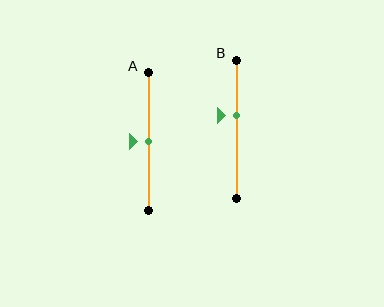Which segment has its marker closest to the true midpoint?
Segment A has its marker closest to the true midpoint.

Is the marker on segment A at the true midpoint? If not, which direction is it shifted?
Yes, the marker on segment A is at the true midpoint.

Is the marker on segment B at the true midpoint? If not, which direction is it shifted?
No, the marker on segment B is shifted upward by about 10% of the segment length.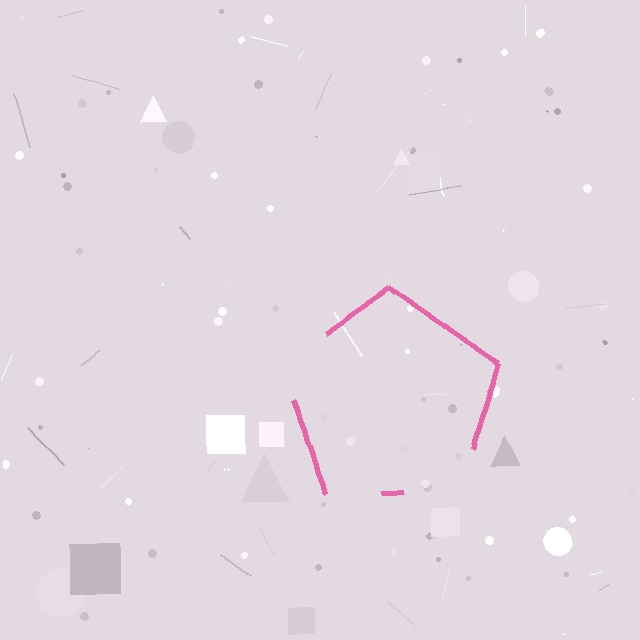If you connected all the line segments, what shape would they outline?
They would outline a pentagon.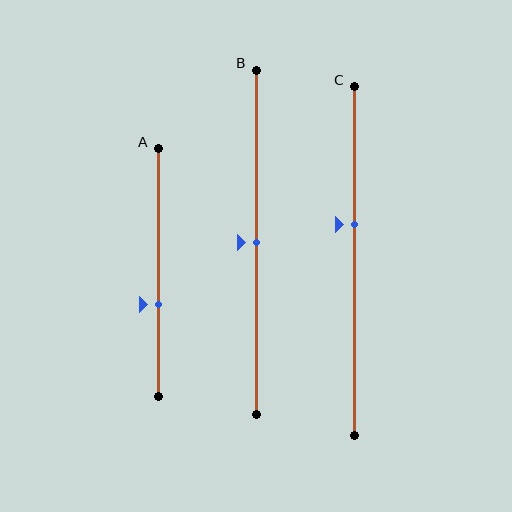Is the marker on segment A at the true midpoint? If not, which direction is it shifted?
No, the marker on segment A is shifted downward by about 13% of the segment length.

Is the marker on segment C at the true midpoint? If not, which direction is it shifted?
No, the marker on segment C is shifted upward by about 11% of the segment length.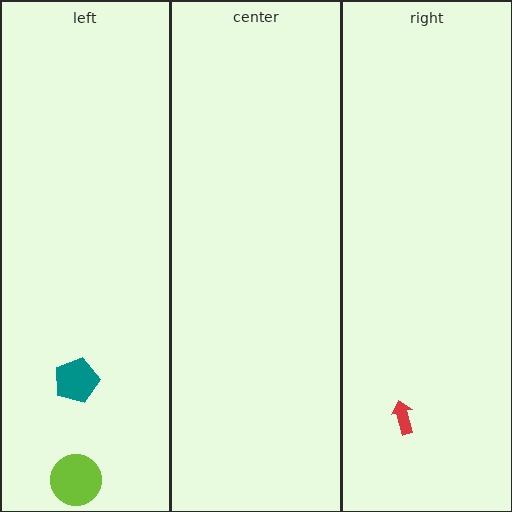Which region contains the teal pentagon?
The left region.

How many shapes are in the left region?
2.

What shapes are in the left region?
The teal pentagon, the lime circle.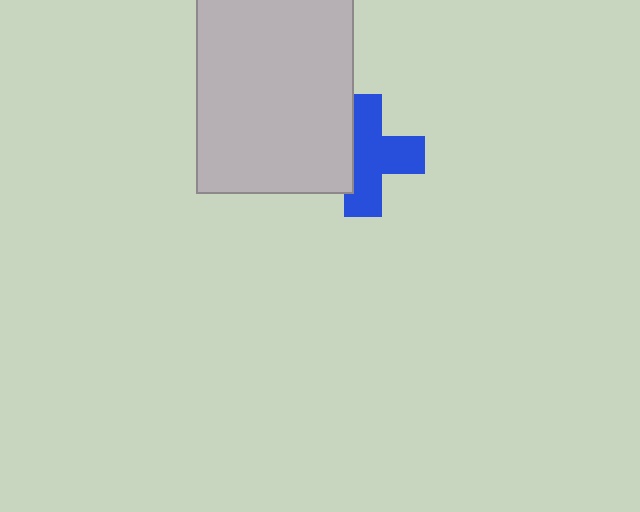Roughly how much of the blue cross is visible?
Most of it is visible (roughly 67%).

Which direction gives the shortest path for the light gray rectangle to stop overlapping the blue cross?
Moving left gives the shortest separation.